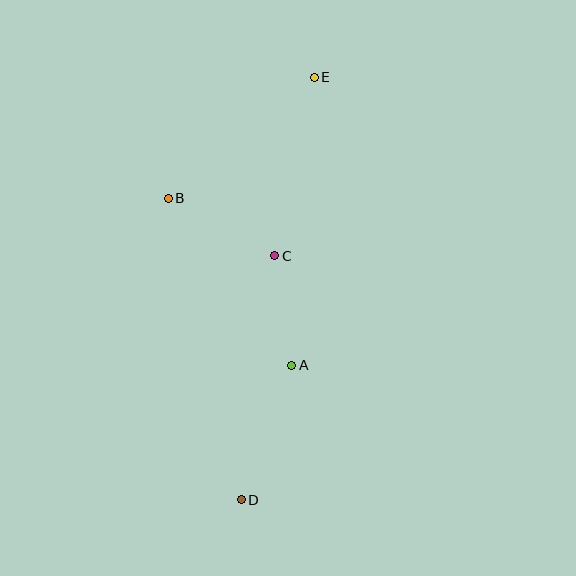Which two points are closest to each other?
Points A and C are closest to each other.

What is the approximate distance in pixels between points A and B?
The distance between A and B is approximately 207 pixels.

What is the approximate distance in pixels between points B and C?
The distance between B and C is approximately 121 pixels.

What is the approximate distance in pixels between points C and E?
The distance between C and E is approximately 183 pixels.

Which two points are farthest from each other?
Points D and E are farthest from each other.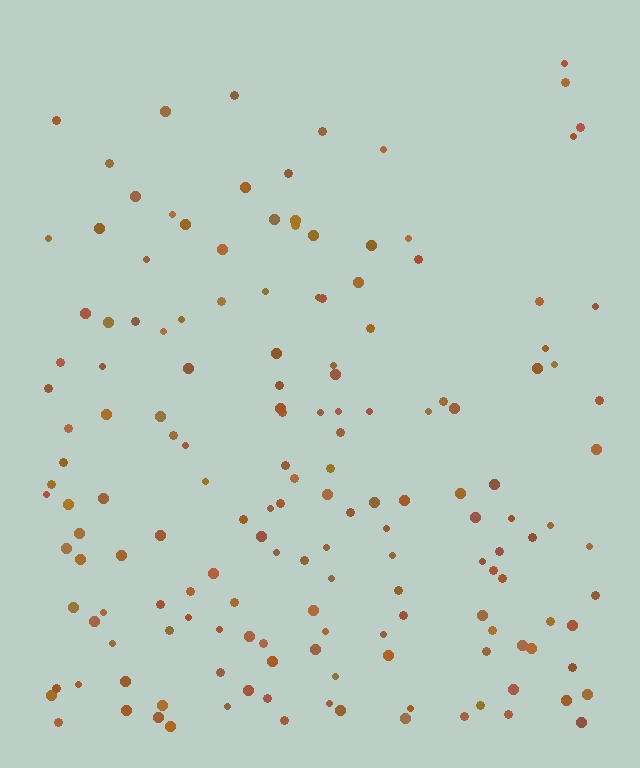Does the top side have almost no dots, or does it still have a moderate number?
Still a moderate number, just noticeably fewer than the bottom.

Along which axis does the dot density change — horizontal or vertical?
Vertical.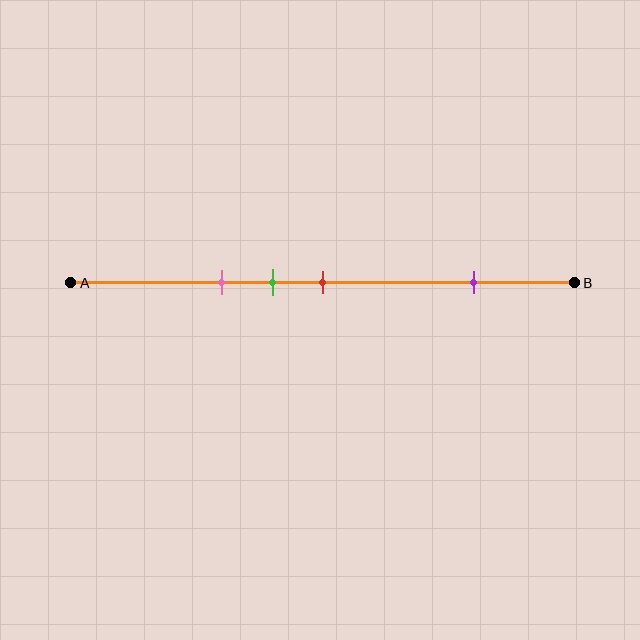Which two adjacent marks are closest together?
The green and red marks are the closest adjacent pair.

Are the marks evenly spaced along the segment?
No, the marks are not evenly spaced.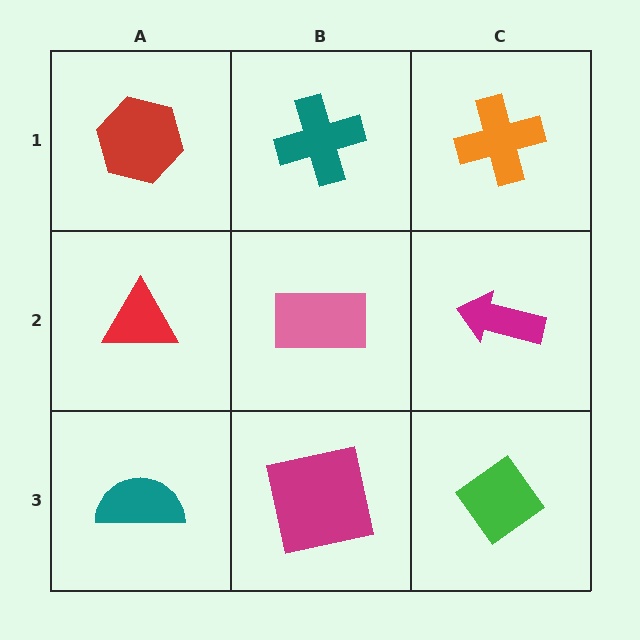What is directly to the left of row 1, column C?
A teal cross.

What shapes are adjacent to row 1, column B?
A pink rectangle (row 2, column B), a red hexagon (row 1, column A), an orange cross (row 1, column C).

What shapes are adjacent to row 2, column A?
A red hexagon (row 1, column A), a teal semicircle (row 3, column A), a pink rectangle (row 2, column B).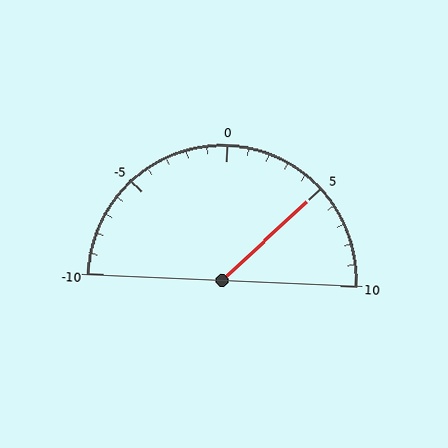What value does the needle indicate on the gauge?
The needle indicates approximately 5.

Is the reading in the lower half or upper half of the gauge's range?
The reading is in the upper half of the range (-10 to 10).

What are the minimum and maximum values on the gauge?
The gauge ranges from -10 to 10.